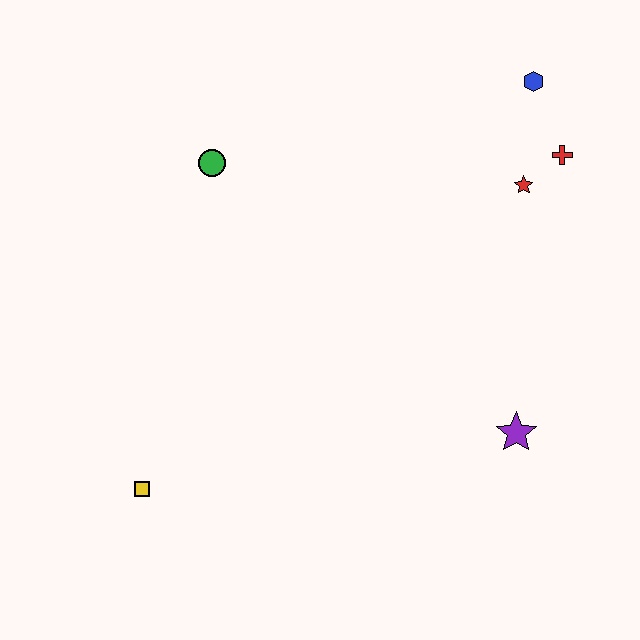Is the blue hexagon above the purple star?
Yes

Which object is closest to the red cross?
The red star is closest to the red cross.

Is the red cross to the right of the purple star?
Yes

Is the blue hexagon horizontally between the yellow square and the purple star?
No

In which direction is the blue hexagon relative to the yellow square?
The blue hexagon is above the yellow square.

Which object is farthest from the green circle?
The purple star is farthest from the green circle.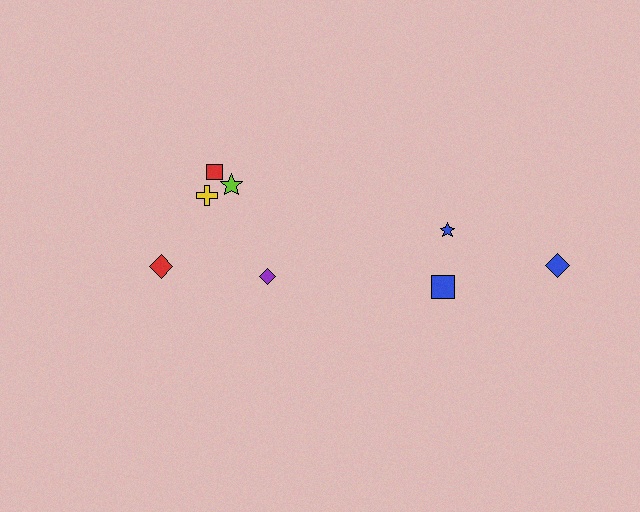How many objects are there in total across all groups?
There are 8 objects.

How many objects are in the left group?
There are 5 objects.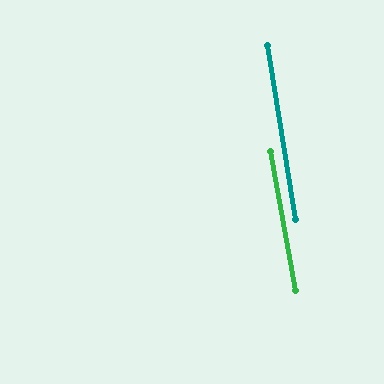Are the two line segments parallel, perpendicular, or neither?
Parallel — their directions differ by only 1.3°.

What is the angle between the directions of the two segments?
Approximately 1 degree.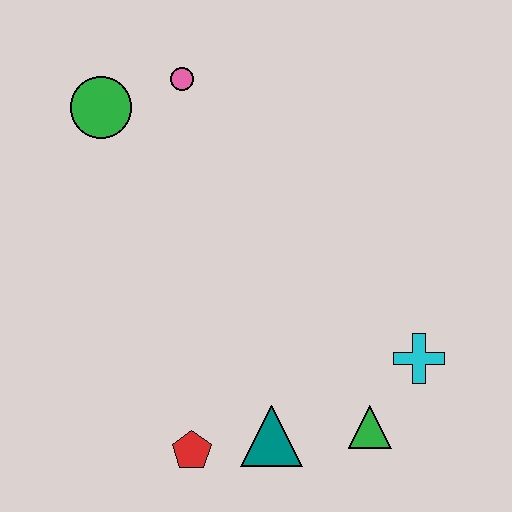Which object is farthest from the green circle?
The green triangle is farthest from the green circle.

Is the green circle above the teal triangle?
Yes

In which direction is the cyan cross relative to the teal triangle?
The cyan cross is to the right of the teal triangle.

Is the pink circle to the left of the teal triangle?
Yes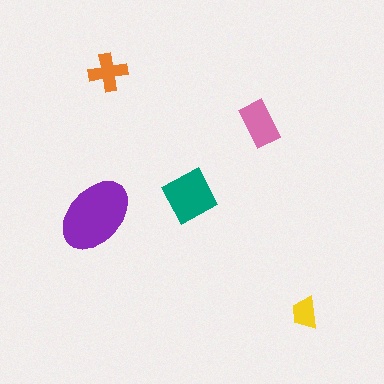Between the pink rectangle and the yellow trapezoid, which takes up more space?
The pink rectangle.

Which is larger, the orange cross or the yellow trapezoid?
The orange cross.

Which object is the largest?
The purple ellipse.